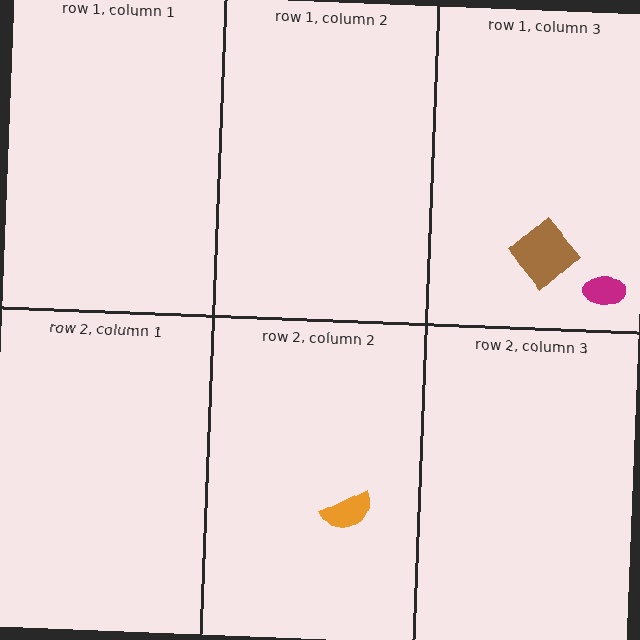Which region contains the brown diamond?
The row 1, column 3 region.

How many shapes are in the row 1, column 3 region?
2.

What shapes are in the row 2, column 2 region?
The orange semicircle.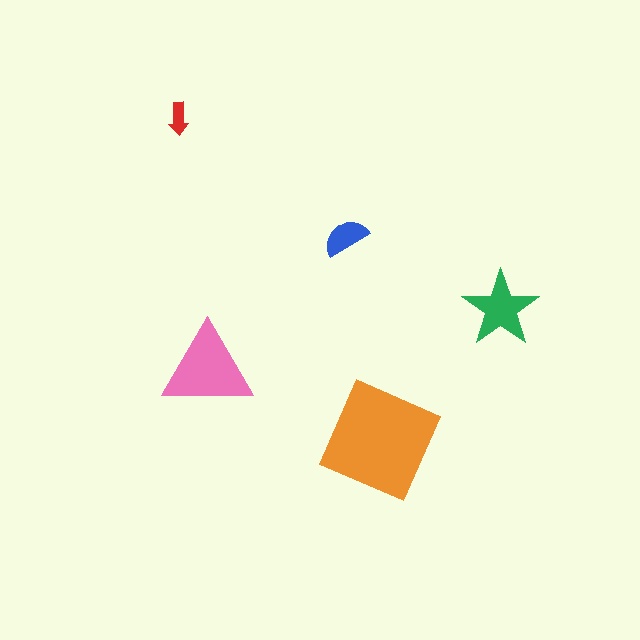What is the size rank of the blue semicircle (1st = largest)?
4th.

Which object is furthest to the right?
The green star is rightmost.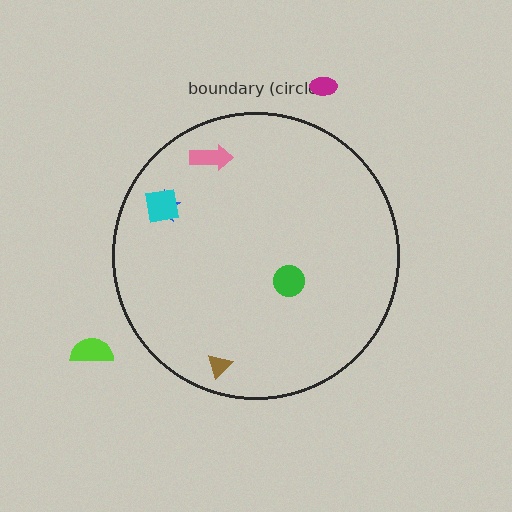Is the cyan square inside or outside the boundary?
Inside.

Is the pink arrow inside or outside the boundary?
Inside.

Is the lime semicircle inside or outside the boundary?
Outside.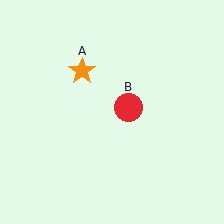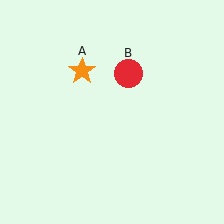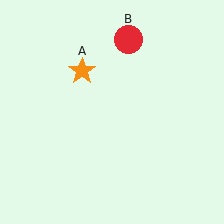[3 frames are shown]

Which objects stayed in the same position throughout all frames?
Orange star (object A) remained stationary.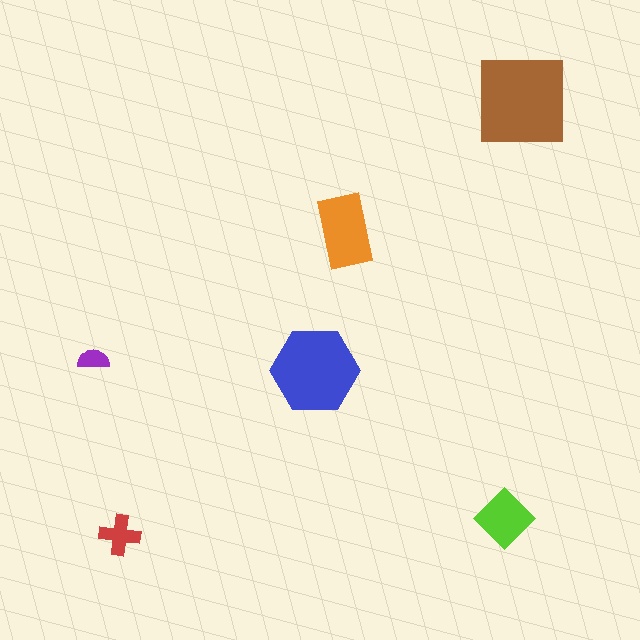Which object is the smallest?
The purple semicircle.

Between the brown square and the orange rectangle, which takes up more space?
The brown square.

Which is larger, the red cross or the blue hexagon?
The blue hexagon.